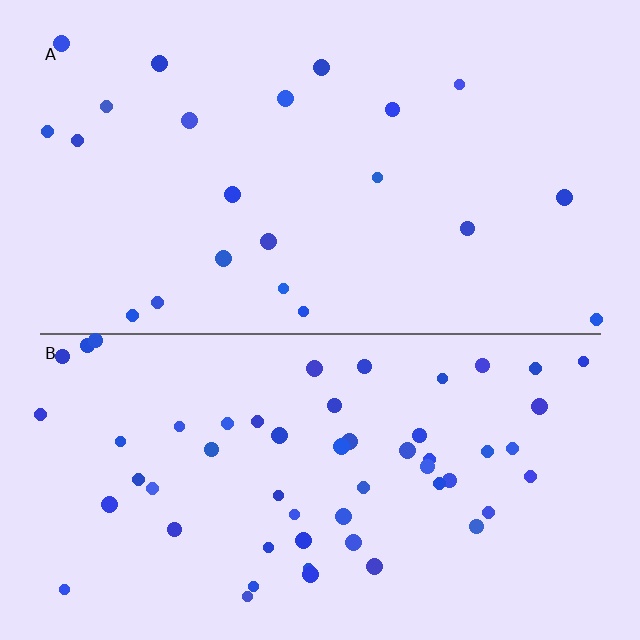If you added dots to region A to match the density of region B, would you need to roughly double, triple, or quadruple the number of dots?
Approximately triple.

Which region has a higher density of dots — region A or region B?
B (the bottom).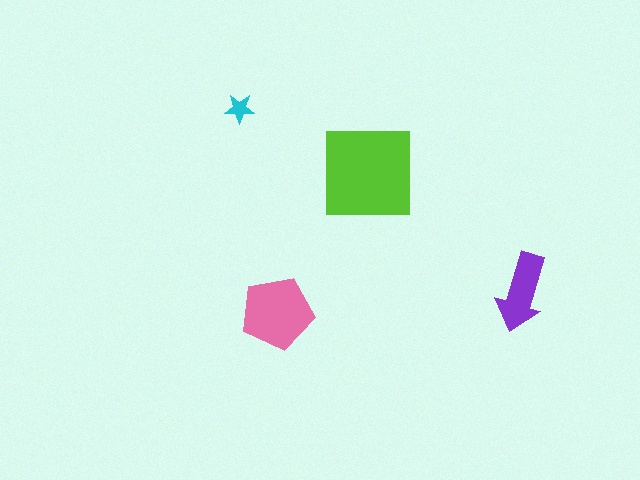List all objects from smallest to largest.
The cyan star, the purple arrow, the pink pentagon, the lime square.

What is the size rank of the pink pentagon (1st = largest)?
2nd.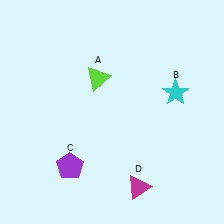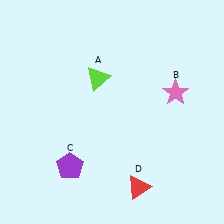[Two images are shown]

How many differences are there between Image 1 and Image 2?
There are 2 differences between the two images.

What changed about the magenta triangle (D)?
In Image 1, D is magenta. In Image 2, it changed to red.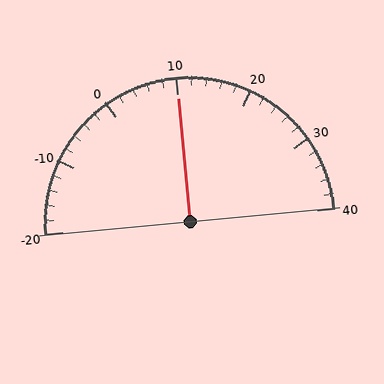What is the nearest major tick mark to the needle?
The nearest major tick mark is 10.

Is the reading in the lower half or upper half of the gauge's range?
The reading is in the upper half of the range (-20 to 40).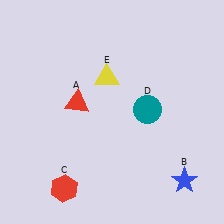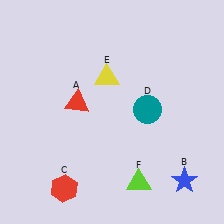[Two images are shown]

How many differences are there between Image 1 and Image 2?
There is 1 difference between the two images.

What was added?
A lime triangle (F) was added in Image 2.